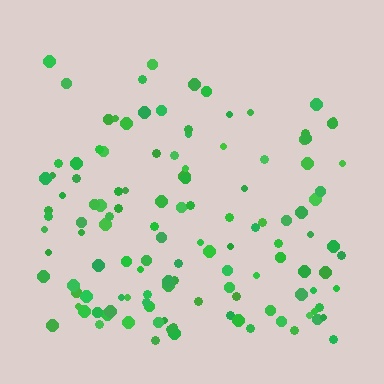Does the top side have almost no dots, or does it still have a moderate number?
Still a moderate number, just noticeably fewer than the bottom.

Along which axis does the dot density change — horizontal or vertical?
Vertical.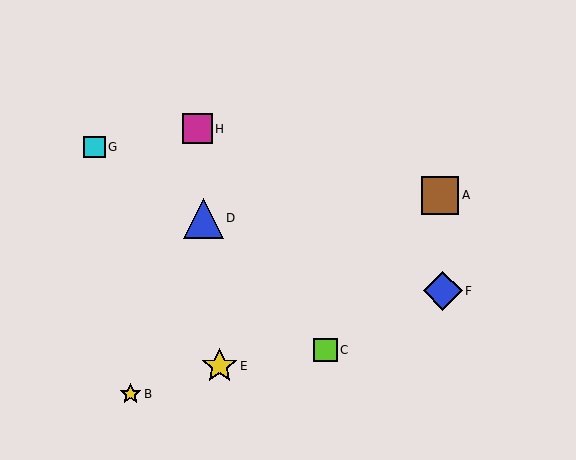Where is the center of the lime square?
The center of the lime square is at (325, 350).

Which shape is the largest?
The blue triangle (labeled D) is the largest.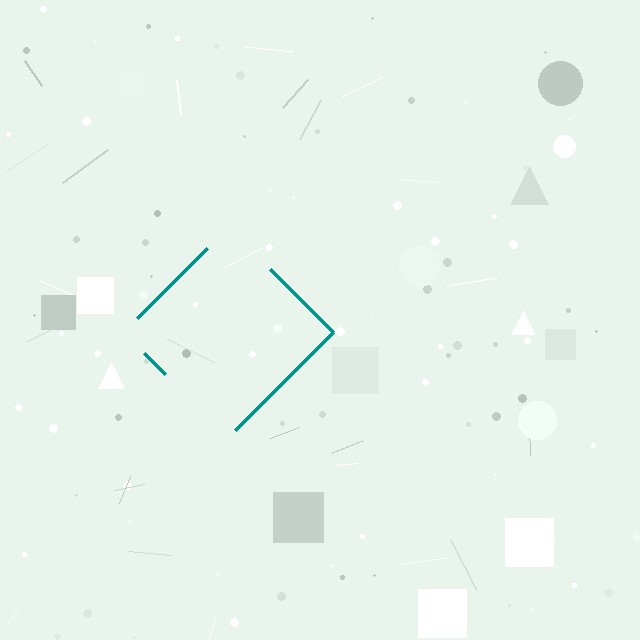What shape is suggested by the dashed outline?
The dashed outline suggests a diamond.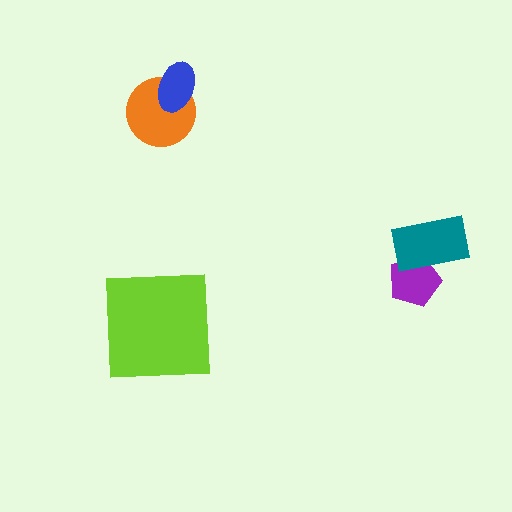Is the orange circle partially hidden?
Yes, it is partially covered by another shape.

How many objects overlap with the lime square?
0 objects overlap with the lime square.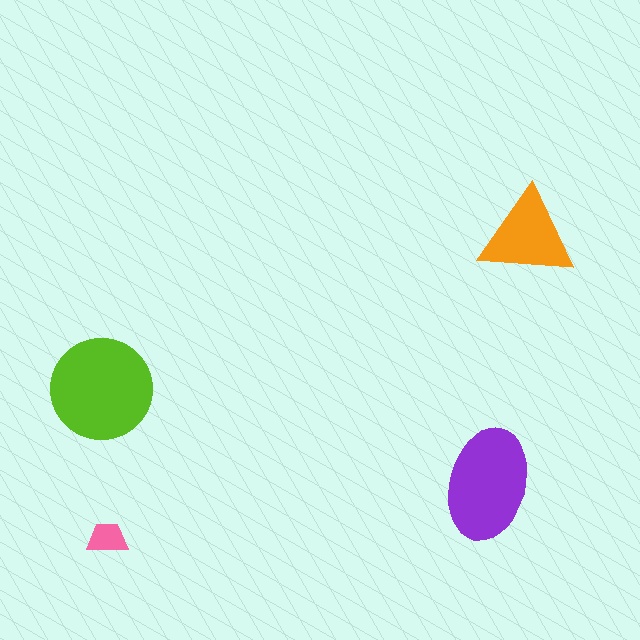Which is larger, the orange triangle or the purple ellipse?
The purple ellipse.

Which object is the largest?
The lime circle.